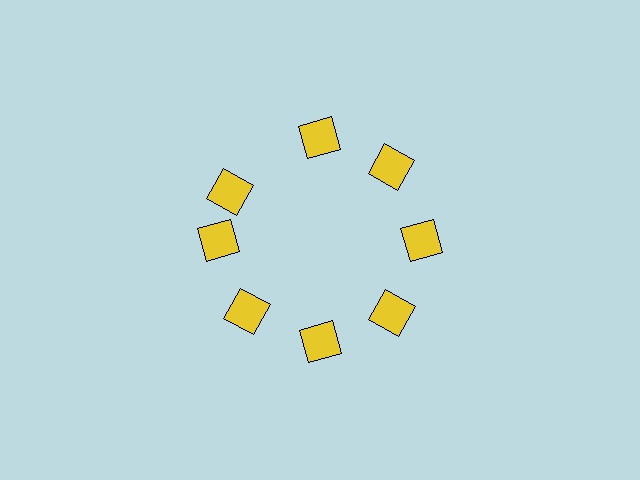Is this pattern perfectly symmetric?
No. The 8 yellow diamonds are arranged in a ring, but one element near the 10 o'clock position is rotated out of alignment along the ring, breaking the 8-fold rotational symmetry.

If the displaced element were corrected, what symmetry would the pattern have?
It would have 8-fold rotational symmetry — the pattern would map onto itself every 45 degrees.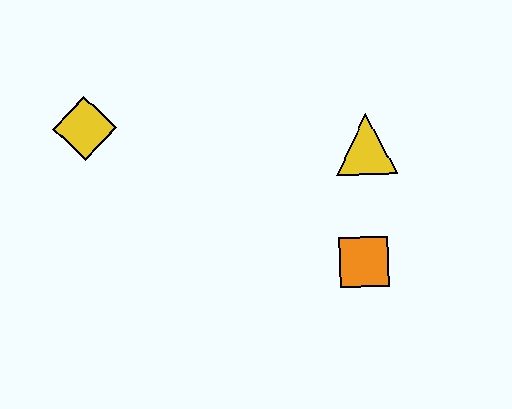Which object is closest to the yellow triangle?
The orange square is closest to the yellow triangle.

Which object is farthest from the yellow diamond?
The orange square is farthest from the yellow diamond.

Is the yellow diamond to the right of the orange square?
No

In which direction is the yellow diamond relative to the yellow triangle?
The yellow diamond is to the left of the yellow triangle.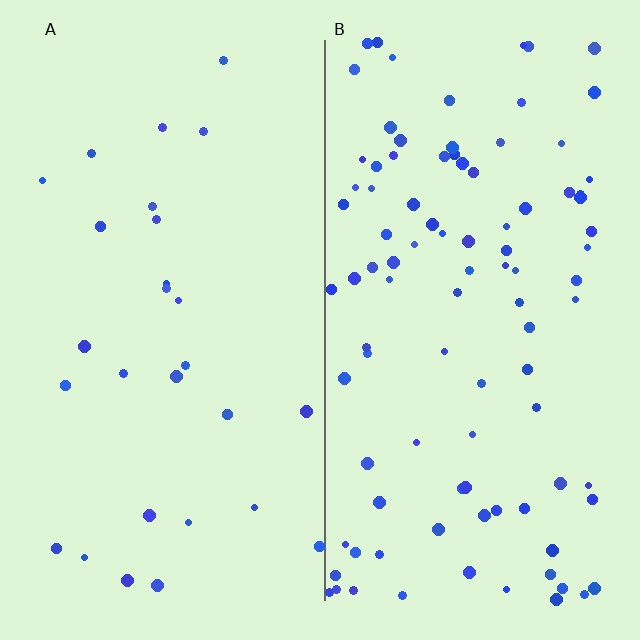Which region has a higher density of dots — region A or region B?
B (the right).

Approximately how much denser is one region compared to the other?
Approximately 3.5× — region B over region A.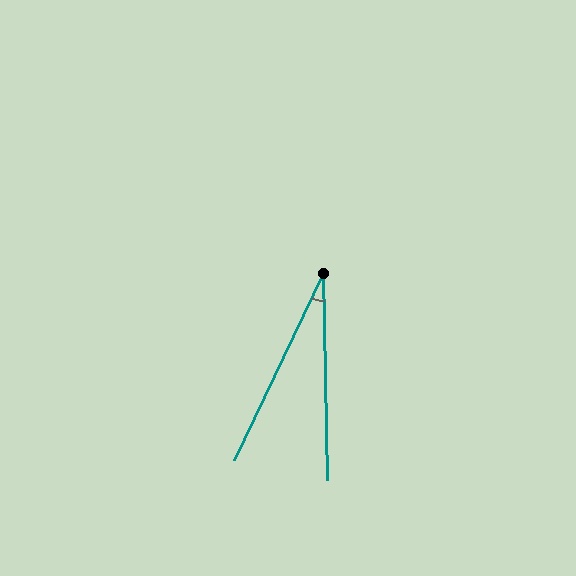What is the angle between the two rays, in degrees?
Approximately 26 degrees.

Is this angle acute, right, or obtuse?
It is acute.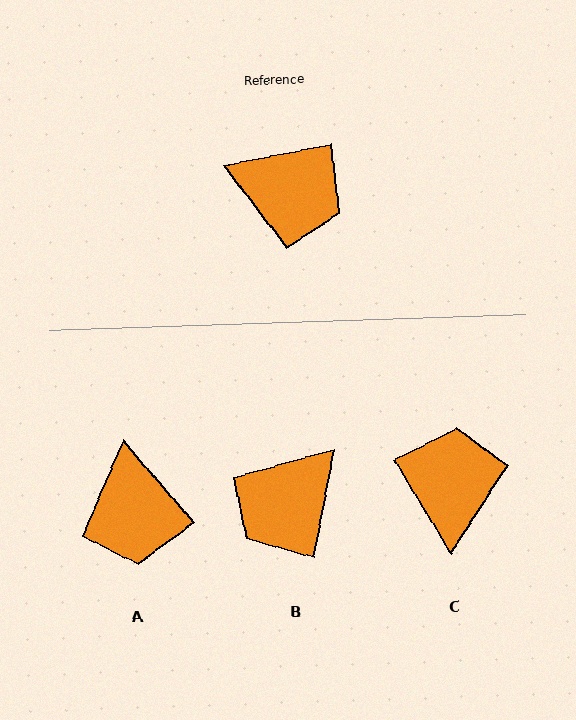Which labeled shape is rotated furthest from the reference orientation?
B, about 112 degrees away.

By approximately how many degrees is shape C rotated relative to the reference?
Approximately 110 degrees counter-clockwise.